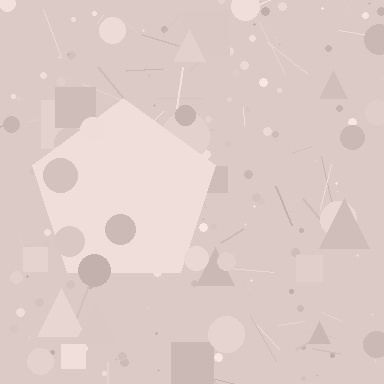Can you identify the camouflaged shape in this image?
The camouflaged shape is a pentagon.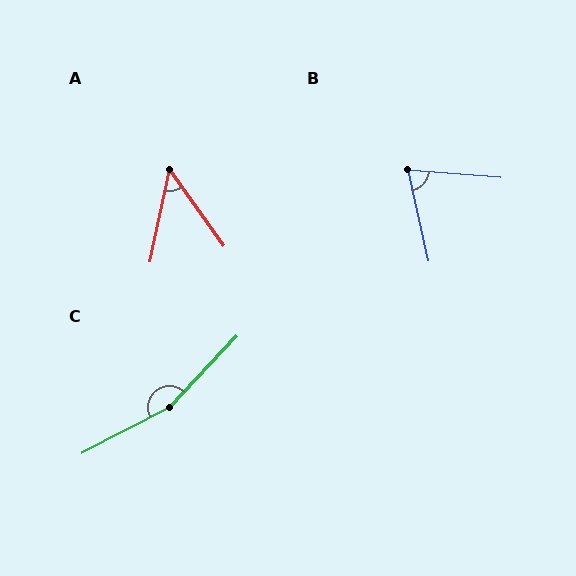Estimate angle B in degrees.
Approximately 73 degrees.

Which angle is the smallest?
A, at approximately 47 degrees.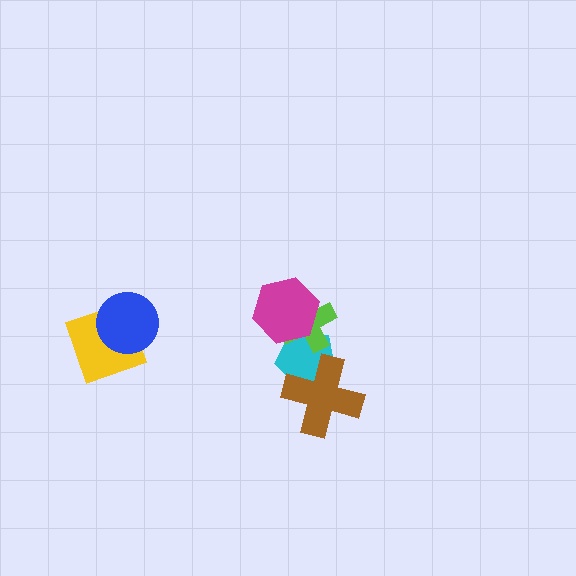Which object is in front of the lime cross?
The magenta hexagon is in front of the lime cross.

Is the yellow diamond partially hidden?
Yes, it is partially covered by another shape.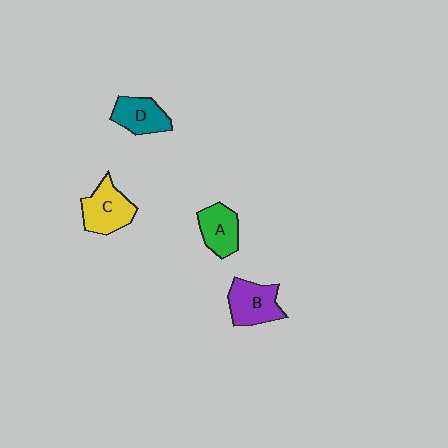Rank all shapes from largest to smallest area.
From largest to smallest: C (yellow), B (purple), D (teal), A (green).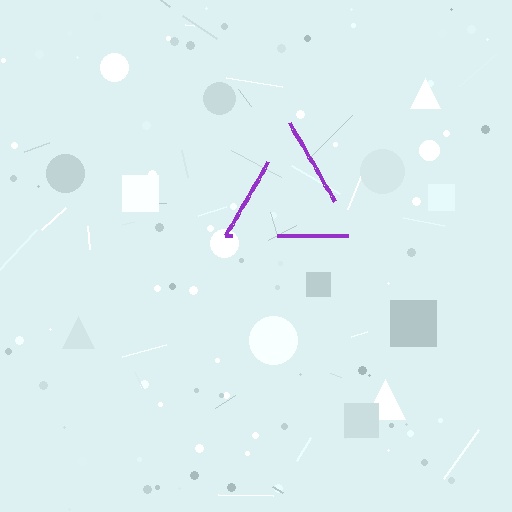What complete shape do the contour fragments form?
The contour fragments form a triangle.